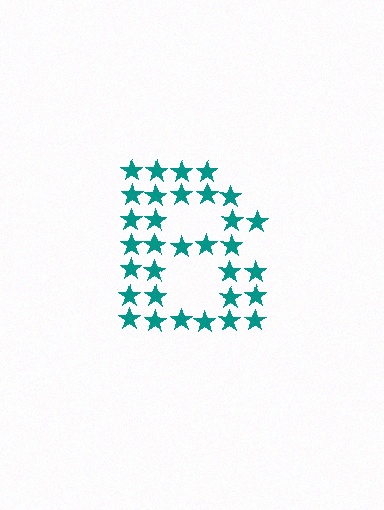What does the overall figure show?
The overall figure shows the letter B.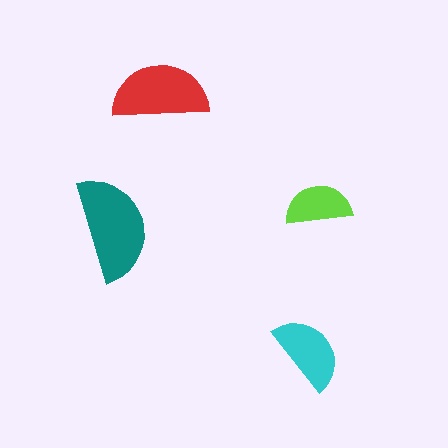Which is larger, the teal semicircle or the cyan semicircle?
The teal one.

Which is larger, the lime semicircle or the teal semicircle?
The teal one.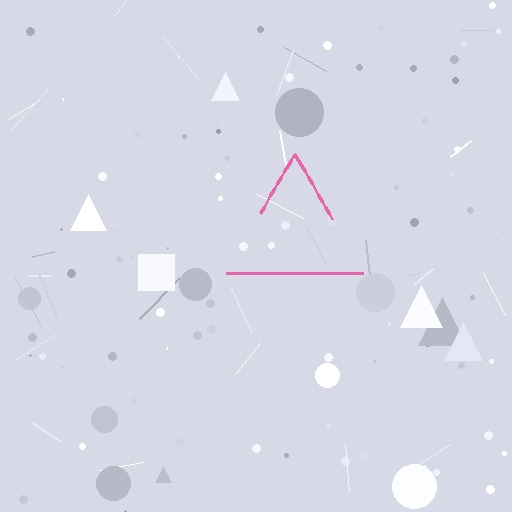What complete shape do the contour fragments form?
The contour fragments form a triangle.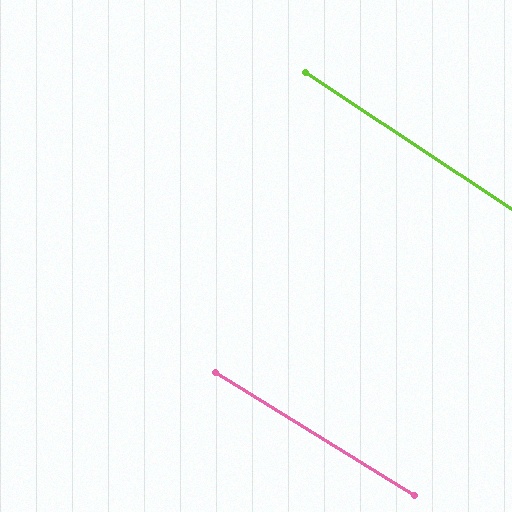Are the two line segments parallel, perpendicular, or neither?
Parallel — their directions differ by only 1.9°.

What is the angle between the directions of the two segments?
Approximately 2 degrees.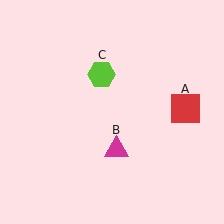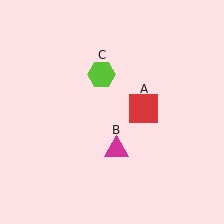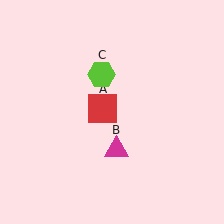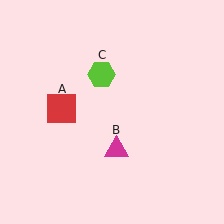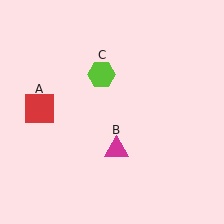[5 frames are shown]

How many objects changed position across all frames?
1 object changed position: red square (object A).